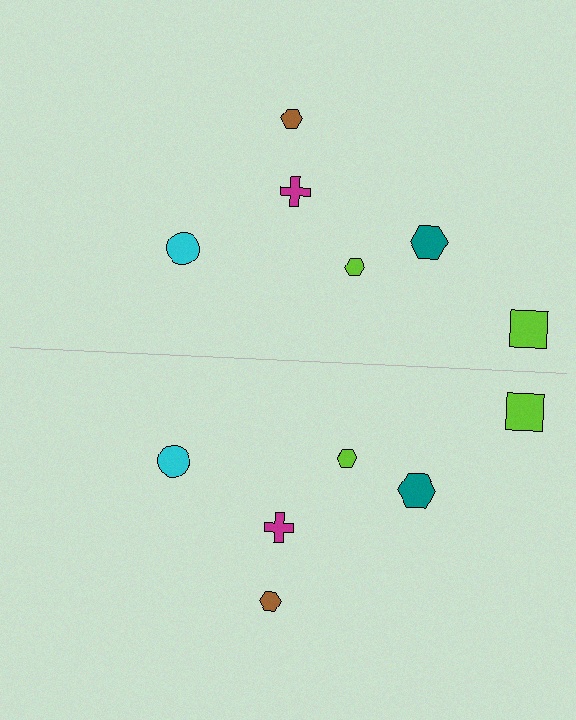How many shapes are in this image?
There are 12 shapes in this image.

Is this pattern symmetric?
Yes, this pattern has bilateral (reflection) symmetry.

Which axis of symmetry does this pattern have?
The pattern has a horizontal axis of symmetry running through the center of the image.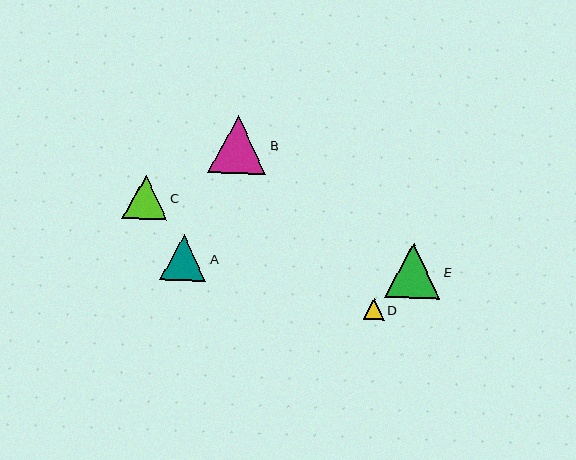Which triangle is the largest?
Triangle B is the largest with a size of approximately 58 pixels.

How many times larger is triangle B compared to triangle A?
Triangle B is approximately 1.3 times the size of triangle A.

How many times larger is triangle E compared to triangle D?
Triangle E is approximately 2.6 times the size of triangle D.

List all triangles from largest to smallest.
From largest to smallest: B, E, A, C, D.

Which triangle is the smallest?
Triangle D is the smallest with a size of approximately 21 pixels.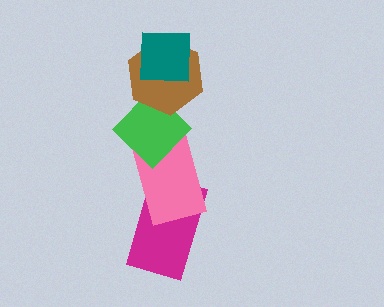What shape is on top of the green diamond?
The brown hexagon is on top of the green diamond.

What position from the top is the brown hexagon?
The brown hexagon is 2nd from the top.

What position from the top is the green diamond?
The green diamond is 3rd from the top.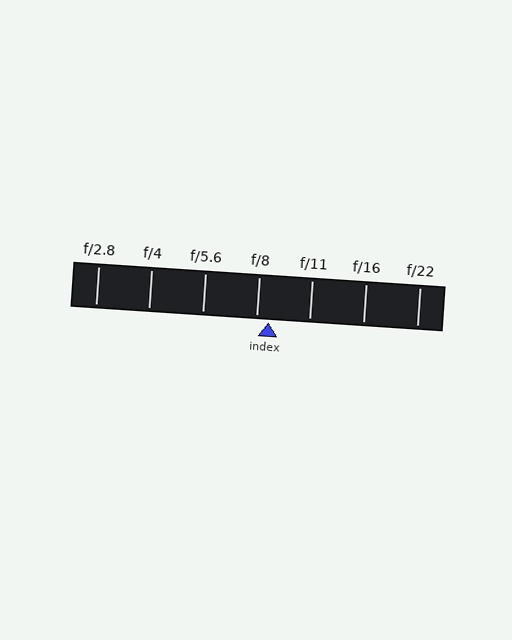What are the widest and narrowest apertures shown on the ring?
The widest aperture shown is f/2.8 and the narrowest is f/22.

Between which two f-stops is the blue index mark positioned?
The index mark is between f/8 and f/11.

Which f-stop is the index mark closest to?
The index mark is closest to f/8.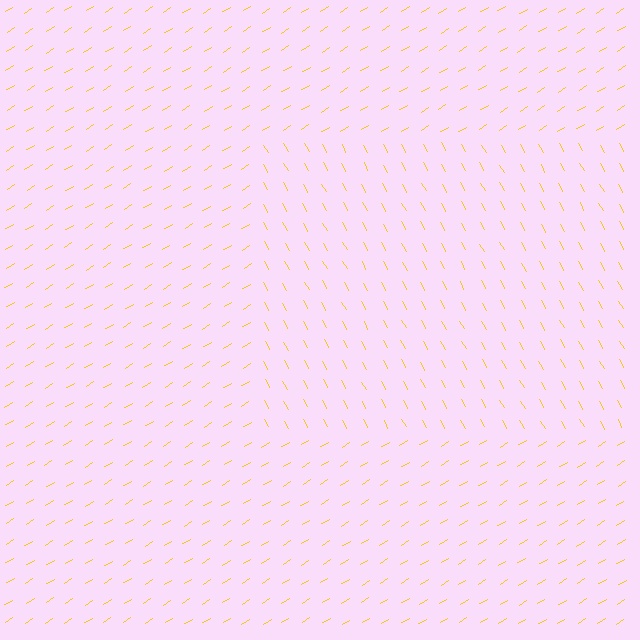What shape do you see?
I see a rectangle.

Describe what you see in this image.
The image is filled with small yellow line segments. A rectangle region in the image has lines oriented differently from the surrounding lines, creating a visible texture boundary.